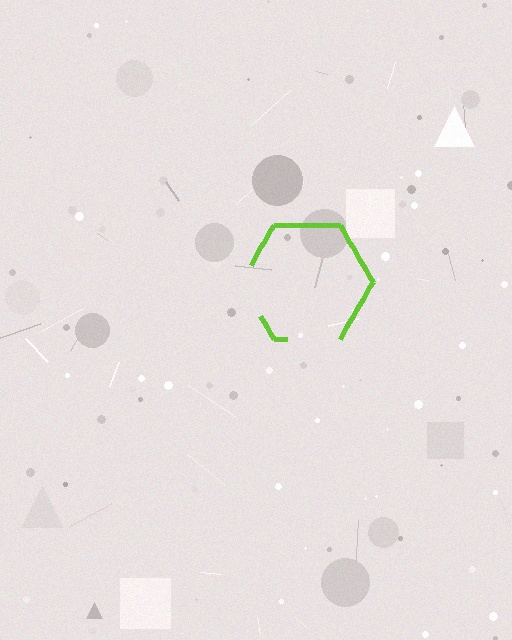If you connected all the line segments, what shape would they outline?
They would outline a hexagon.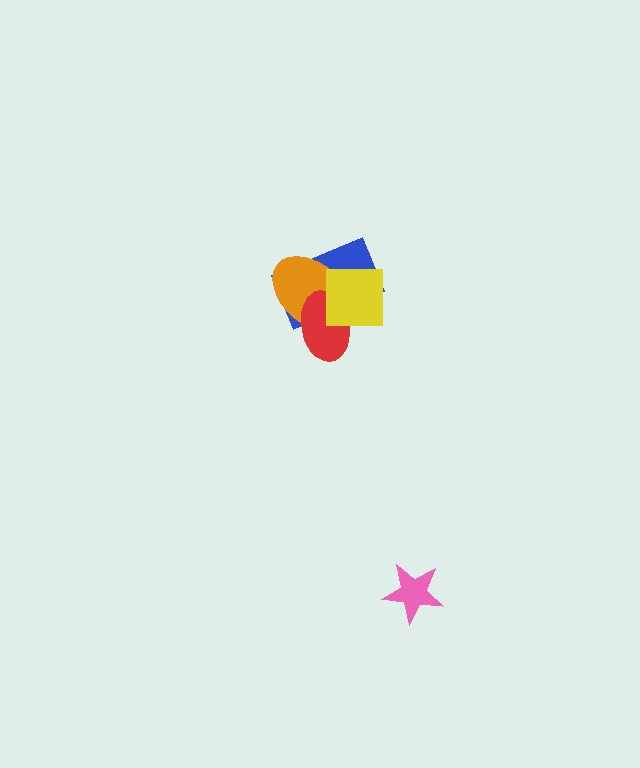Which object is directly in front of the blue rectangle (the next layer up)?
The orange ellipse is directly in front of the blue rectangle.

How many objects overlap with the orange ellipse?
3 objects overlap with the orange ellipse.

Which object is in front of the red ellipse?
The yellow square is in front of the red ellipse.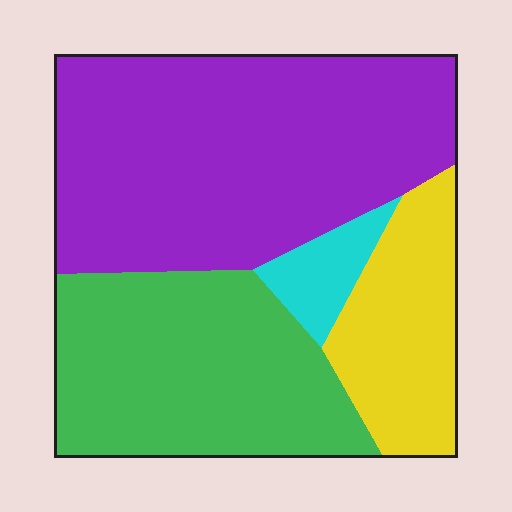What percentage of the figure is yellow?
Yellow takes up about one sixth (1/6) of the figure.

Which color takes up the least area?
Cyan, at roughly 5%.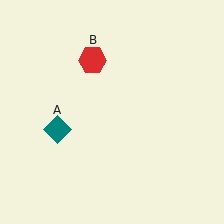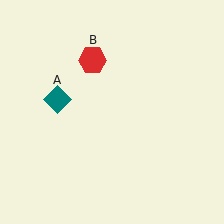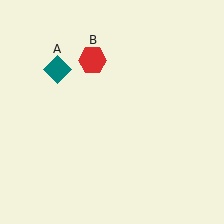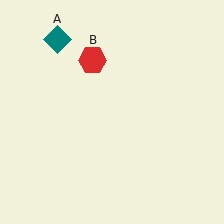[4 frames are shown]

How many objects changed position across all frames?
1 object changed position: teal diamond (object A).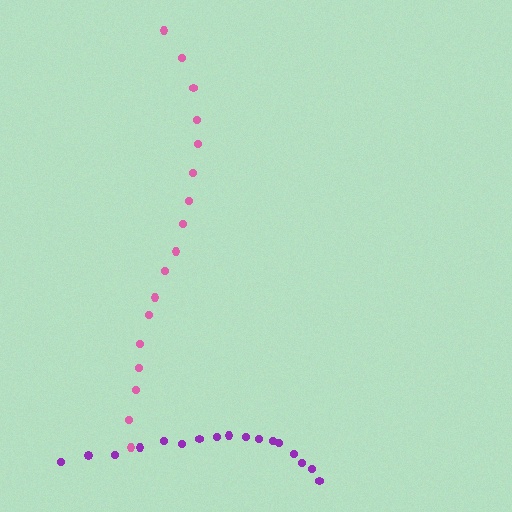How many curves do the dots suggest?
There are 2 distinct paths.